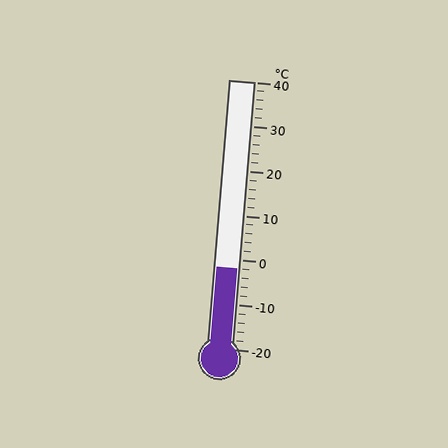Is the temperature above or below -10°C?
The temperature is above -10°C.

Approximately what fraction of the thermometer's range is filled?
The thermometer is filled to approximately 30% of its range.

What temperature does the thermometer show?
The thermometer shows approximately -2°C.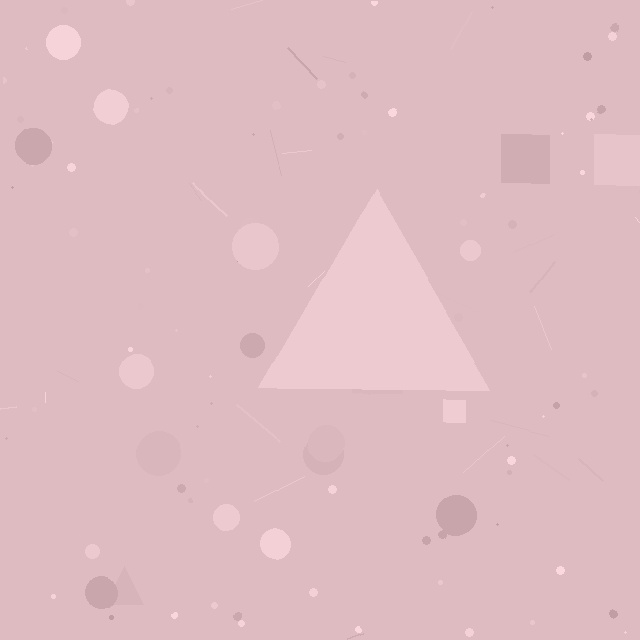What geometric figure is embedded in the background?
A triangle is embedded in the background.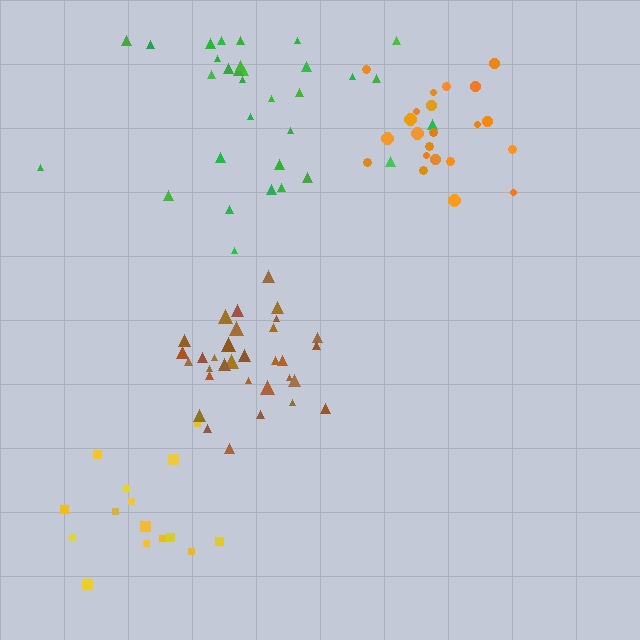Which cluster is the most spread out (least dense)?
Yellow.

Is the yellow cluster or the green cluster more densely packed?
Green.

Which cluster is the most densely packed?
Brown.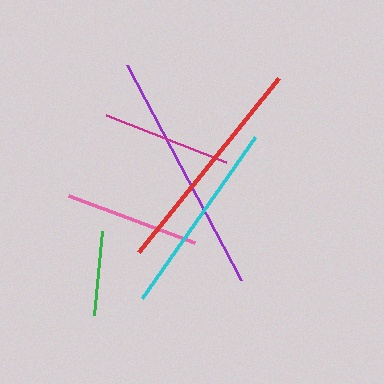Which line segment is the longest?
The purple line is the longest at approximately 244 pixels.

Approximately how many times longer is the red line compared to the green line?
The red line is approximately 2.7 times the length of the green line.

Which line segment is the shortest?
The green line is the shortest at approximately 84 pixels.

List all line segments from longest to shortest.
From longest to shortest: purple, red, cyan, pink, magenta, green.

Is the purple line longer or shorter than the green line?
The purple line is longer than the green line.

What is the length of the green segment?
The green segment is approximately 84 pixels long.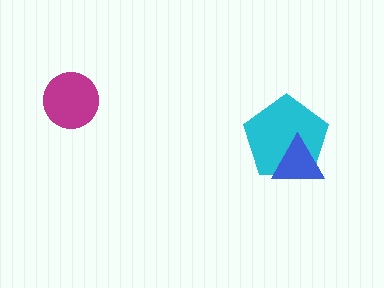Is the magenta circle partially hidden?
No, no other shape covers it.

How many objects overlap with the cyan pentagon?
1 object overlaps with the cyan pentagon.